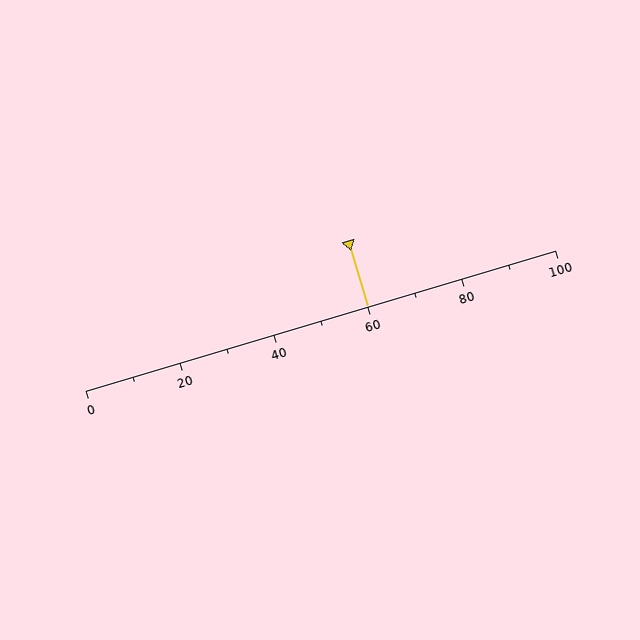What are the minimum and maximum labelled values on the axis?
The axis runs from 0 to 100.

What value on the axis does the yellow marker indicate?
The marker indicates approximately 60.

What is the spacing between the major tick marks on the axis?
The major ticks are spaced 20 apart.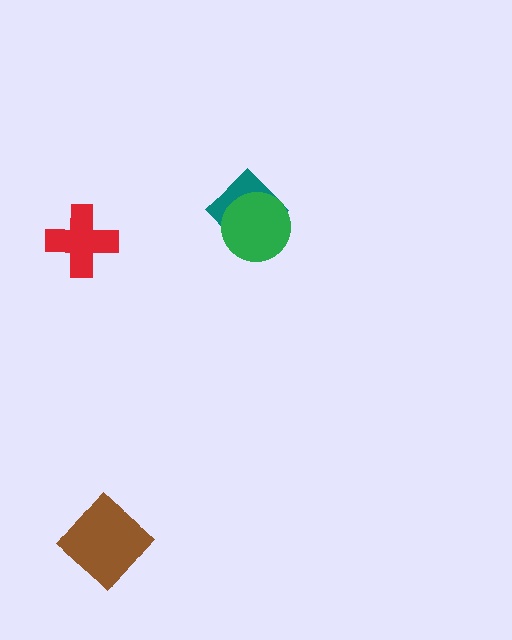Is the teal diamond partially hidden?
Yes, it is partially covered by another shape.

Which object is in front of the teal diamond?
The green circle is in front of the teal diamond.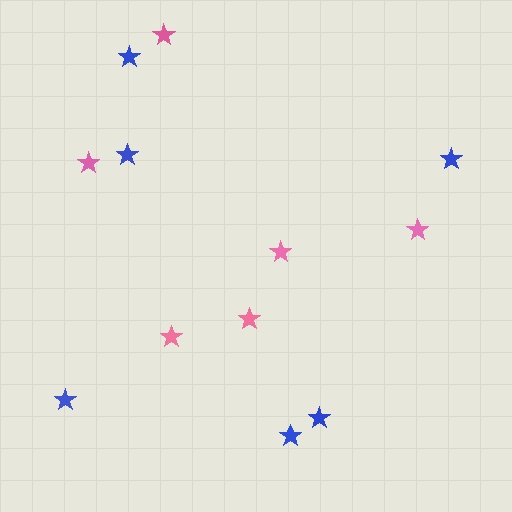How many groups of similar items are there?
There are 2 groups: one group of pink stars (6) and one group of blue stars (6).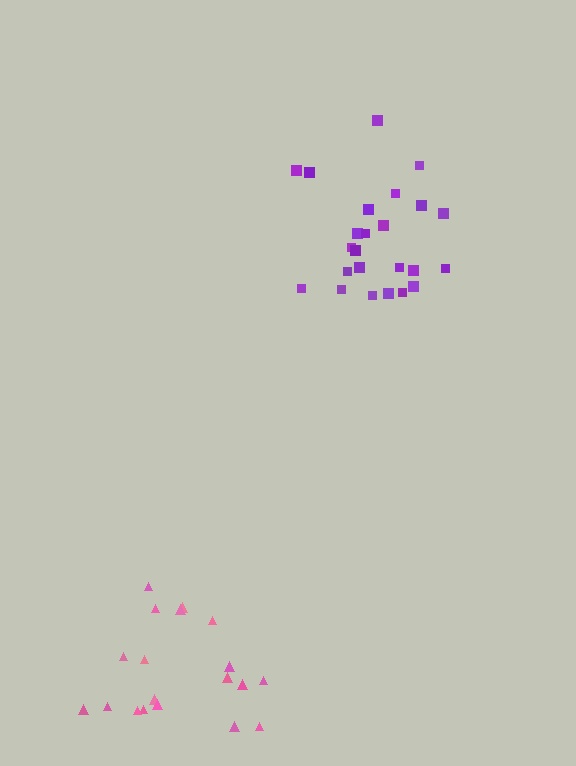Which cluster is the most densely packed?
Purple.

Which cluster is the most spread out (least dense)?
Pink.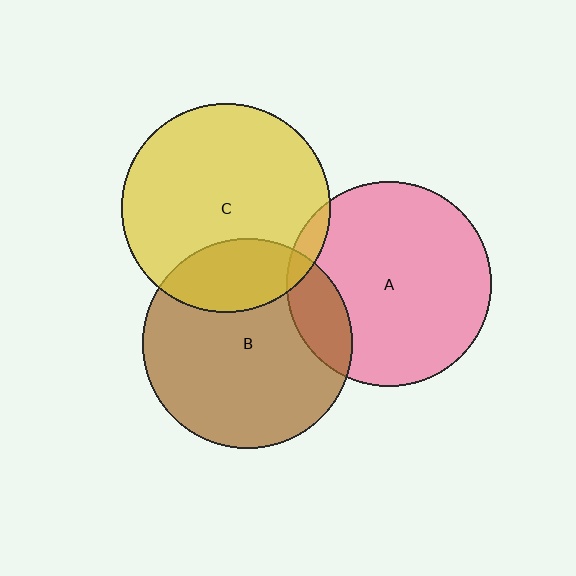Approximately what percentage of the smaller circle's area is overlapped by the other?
Approximately 5%.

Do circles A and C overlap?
Yes.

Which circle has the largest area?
Circle B (brown).